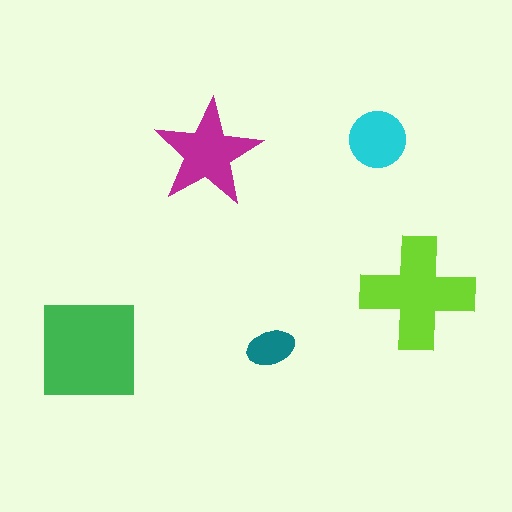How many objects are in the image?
There are 5 objects in the image.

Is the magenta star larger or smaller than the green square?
Smaller.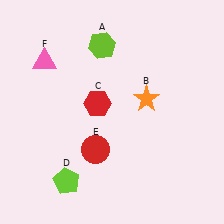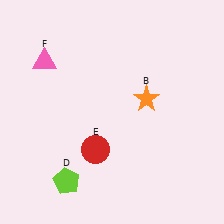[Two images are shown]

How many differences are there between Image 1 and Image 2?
There are 2 differences between the two images.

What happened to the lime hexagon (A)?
The lime hexagon (A) was removed in Image 2. It was in the top-left area of Image 1.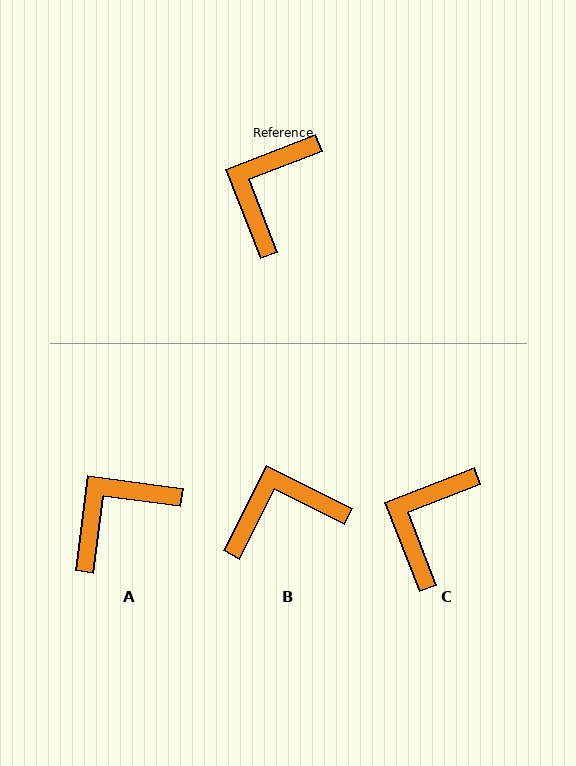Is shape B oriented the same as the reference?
No, it is off by about 48 degrees.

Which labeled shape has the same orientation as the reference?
C.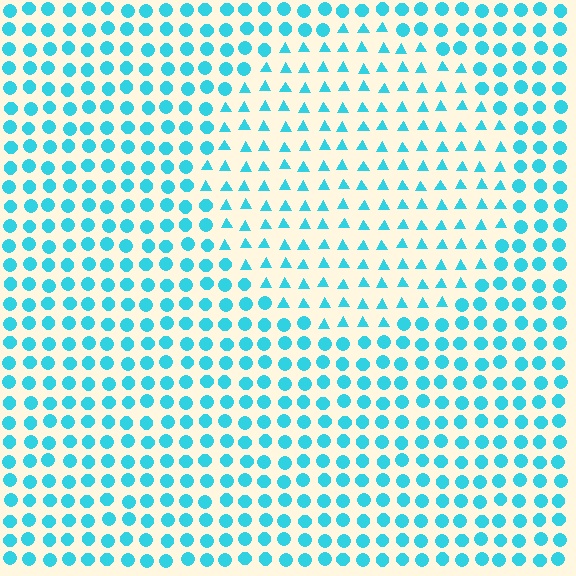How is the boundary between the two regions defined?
The boundary is defined by a change in element shape: triangles inside vs. circles outside. All elements share the same color and spacing.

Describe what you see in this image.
The image is filled with small cyan elements arranged in a uniform grid. A circle-shaped region contains triangles, while the surrounding area contains circles. The boundary is defined purely by the change in element shape.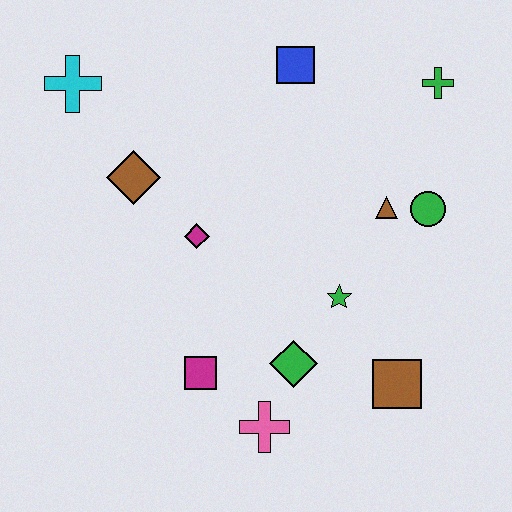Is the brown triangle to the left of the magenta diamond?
No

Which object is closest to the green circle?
The brown triangle is closest to the green circle.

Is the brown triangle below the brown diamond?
Yes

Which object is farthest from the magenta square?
The green cross is farthest from the magenta square.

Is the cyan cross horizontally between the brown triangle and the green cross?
No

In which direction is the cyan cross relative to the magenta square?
The cyan cross is above the magenta square.